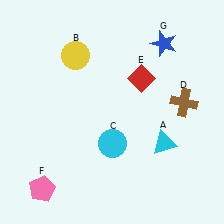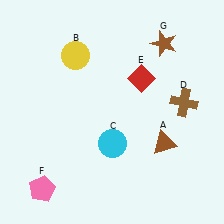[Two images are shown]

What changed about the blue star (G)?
In Image 1, G is blue. In Image 2, it changed to brown.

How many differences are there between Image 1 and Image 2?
There are 2 differences between the two images.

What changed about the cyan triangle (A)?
In Image 1, A is cyan. In Image 2, it changed to brown.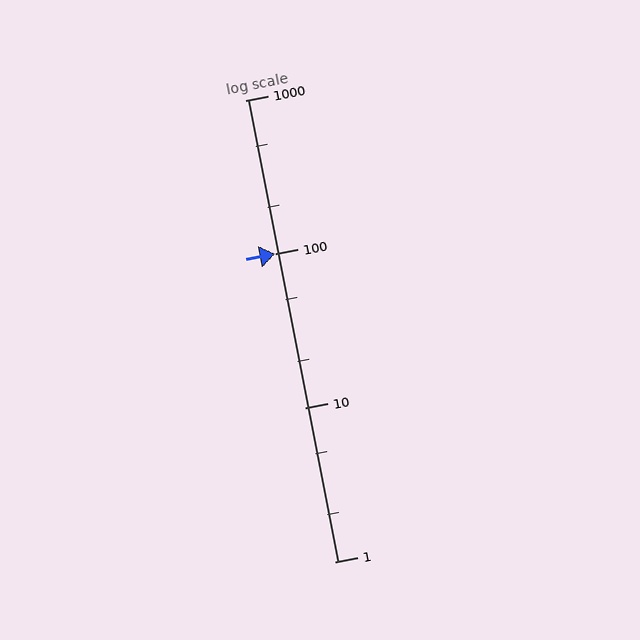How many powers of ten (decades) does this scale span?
The scale spans 3 decades, from 1 to 1000.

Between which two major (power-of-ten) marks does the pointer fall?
The pointer is between 100 and 1000.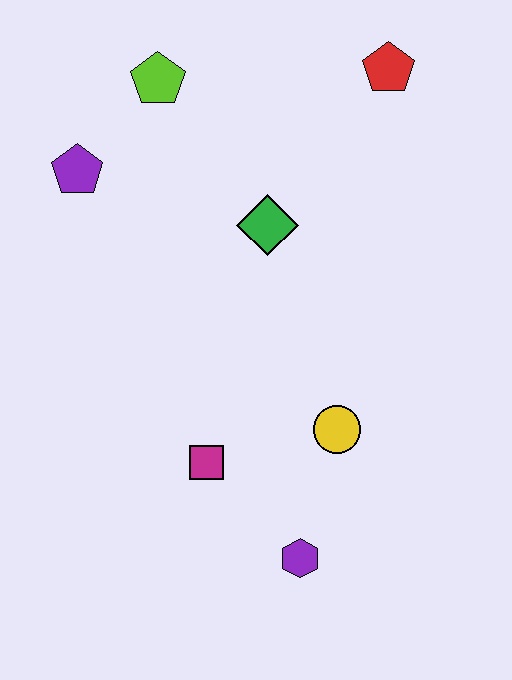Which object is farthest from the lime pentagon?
The purple hexagon is farthest from the lime pentagon.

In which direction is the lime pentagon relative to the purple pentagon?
The lime pentagon is above the purple pentagon.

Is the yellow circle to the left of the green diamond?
No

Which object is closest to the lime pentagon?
The purple pentagon is closest to the lime pentagon.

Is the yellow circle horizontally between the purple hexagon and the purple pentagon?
No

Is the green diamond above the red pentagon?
No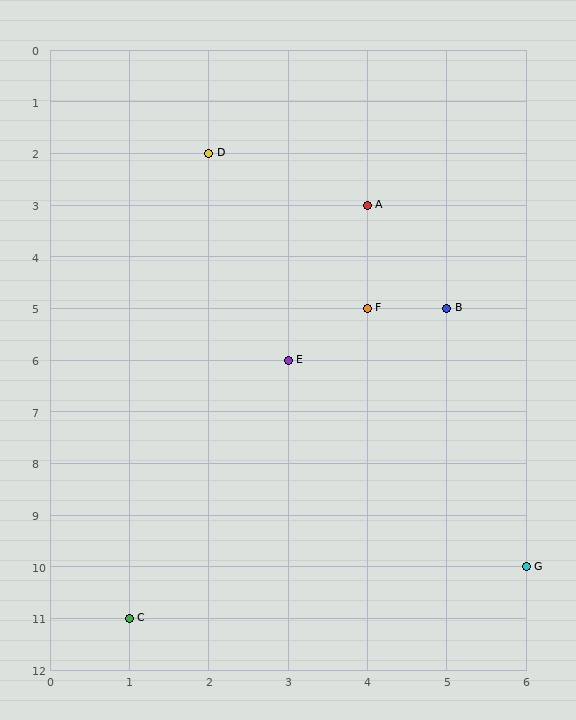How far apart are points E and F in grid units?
Points E and F are 1 column and 1 row apart (about 1.4 grid units diagonally).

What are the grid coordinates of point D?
Point D is at grid coordinates (2, 2).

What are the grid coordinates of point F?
Point F is at grid coordinates (4, 5).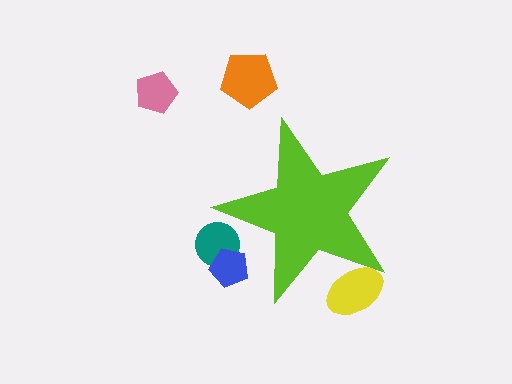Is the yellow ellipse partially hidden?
Yes, the yellow ellipse is partially hidden behind the lime star.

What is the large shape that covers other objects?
A lime star.